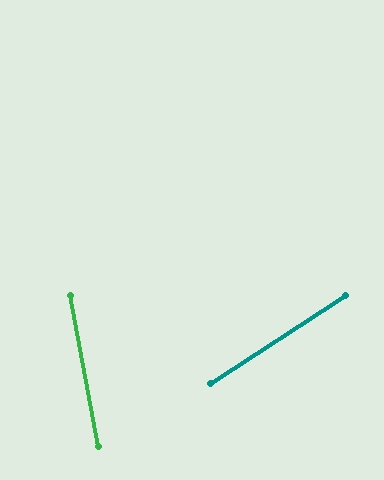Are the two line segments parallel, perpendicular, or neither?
Neither parallel nor perpendicular — they differ by about 67°.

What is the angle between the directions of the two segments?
Approximately 67 degrees.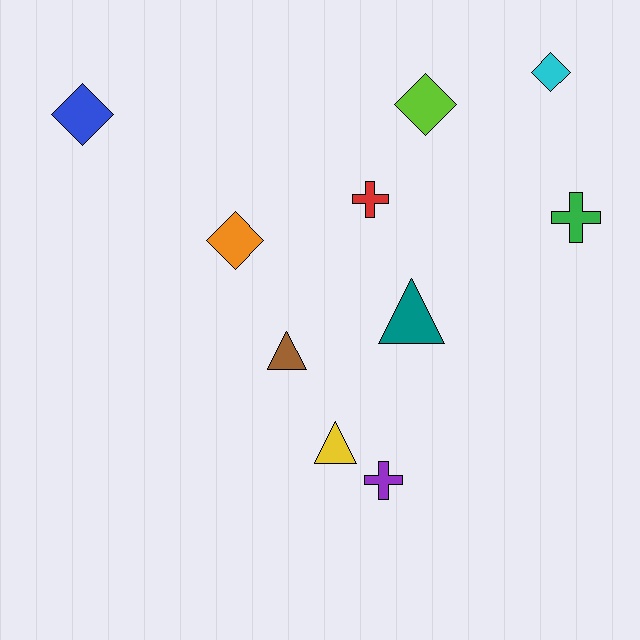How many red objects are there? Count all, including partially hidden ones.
There is 1 red object.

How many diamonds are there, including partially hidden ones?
There are 4 diamonds.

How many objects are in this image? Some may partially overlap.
There are 10 objects.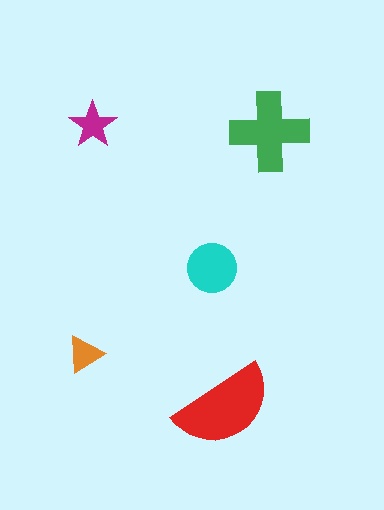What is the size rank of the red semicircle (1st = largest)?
1st.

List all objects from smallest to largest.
The orange triangle, the magenta star, the cyan circle, the green cross, the red semicircle.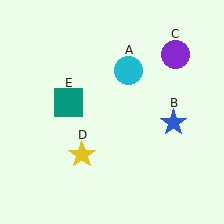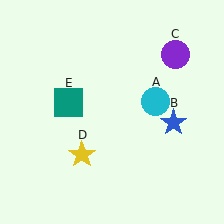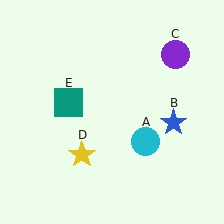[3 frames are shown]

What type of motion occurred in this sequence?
The cyan circle (object A) rotated clockwise around the center of the scene.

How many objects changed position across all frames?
1 object changed position: cyan circle (object A).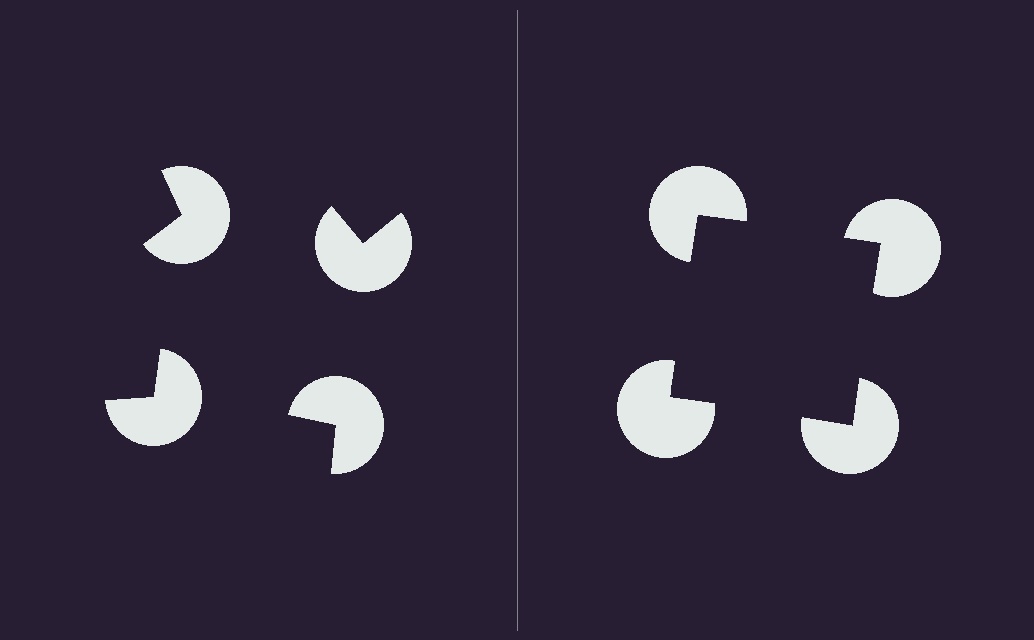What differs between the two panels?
The pac-man discs are positioned identically on both sides; only the wedge orientations differ. On the right they align to a square; on the left they are misaligned.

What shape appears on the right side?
An illusory square.